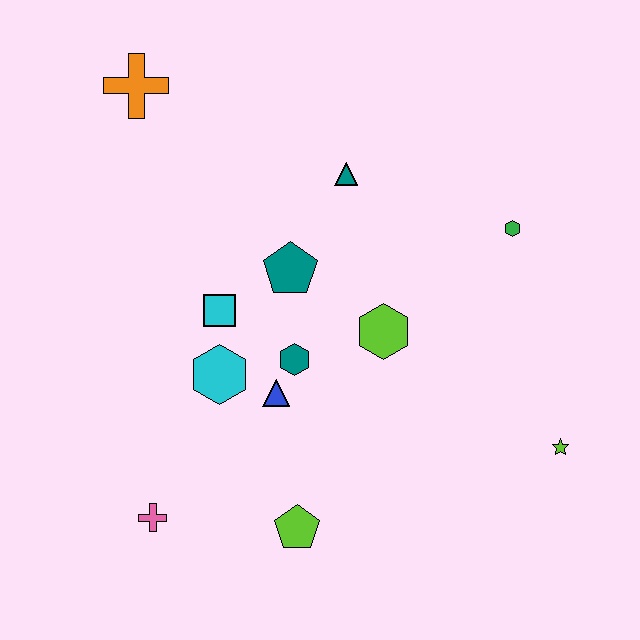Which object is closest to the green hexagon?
The lime hexagon is closest to the green hexagon.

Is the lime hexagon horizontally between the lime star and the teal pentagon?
Yes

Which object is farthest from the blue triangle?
The orange cross is farthest from the blue triangle.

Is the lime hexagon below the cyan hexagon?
No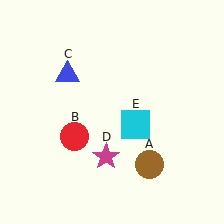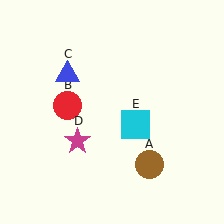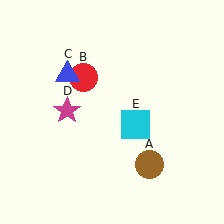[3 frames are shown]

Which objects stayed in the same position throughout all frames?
Brown circle (object A) and blue triangle (object C) and cyan square (object E) remained stationary.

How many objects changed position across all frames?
2 objects changed position: red circle (object B), magenta star (object D).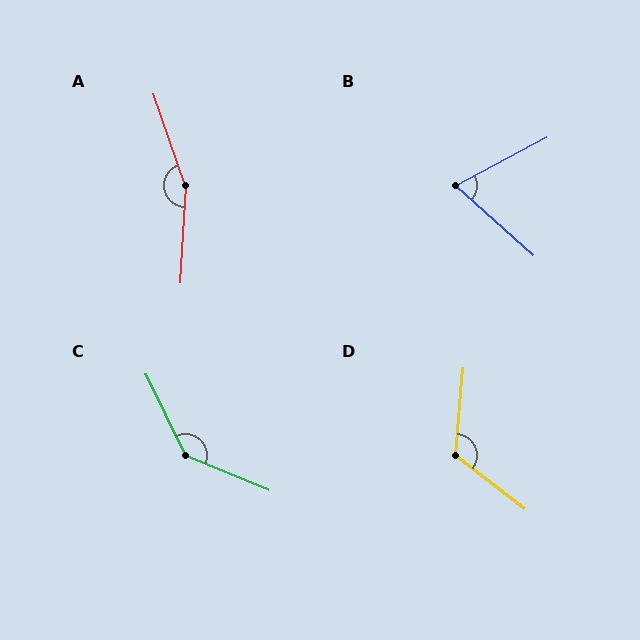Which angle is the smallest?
B, at approximately 70 degrees.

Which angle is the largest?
A, at approximately 158 degrees.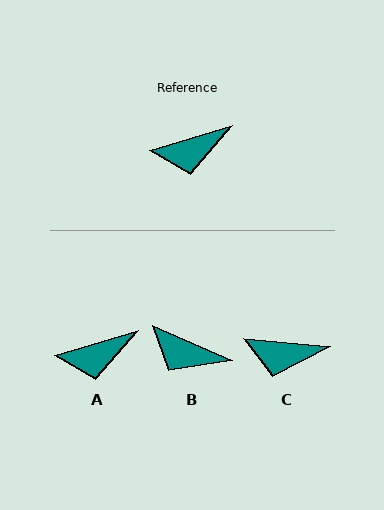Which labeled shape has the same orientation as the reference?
A.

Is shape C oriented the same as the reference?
No, it is off by about 22 degrees.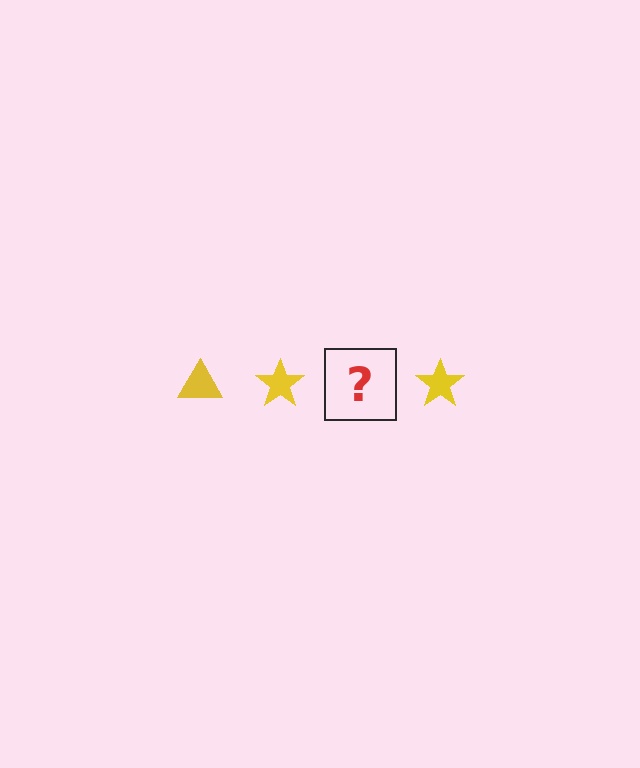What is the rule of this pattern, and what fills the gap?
The rule is that the pattern cycles through triangle, star shapes in yellow. The gap should be filled with a yellow triangle.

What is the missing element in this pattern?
The missing element is a yellow triangle.